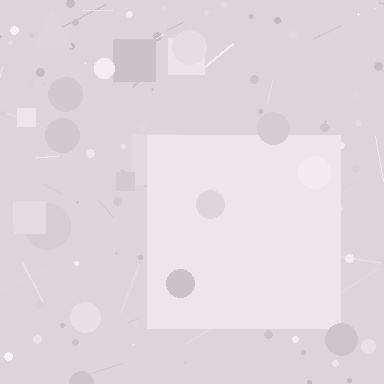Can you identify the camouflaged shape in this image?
The camouflaged shape is a square.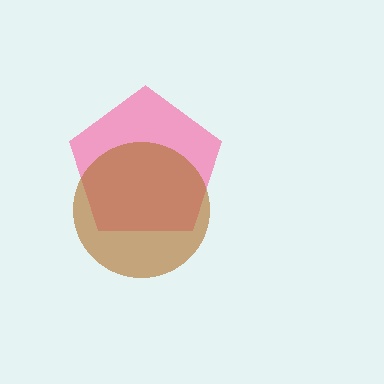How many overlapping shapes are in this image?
There are 2 overlapping shapes in the image.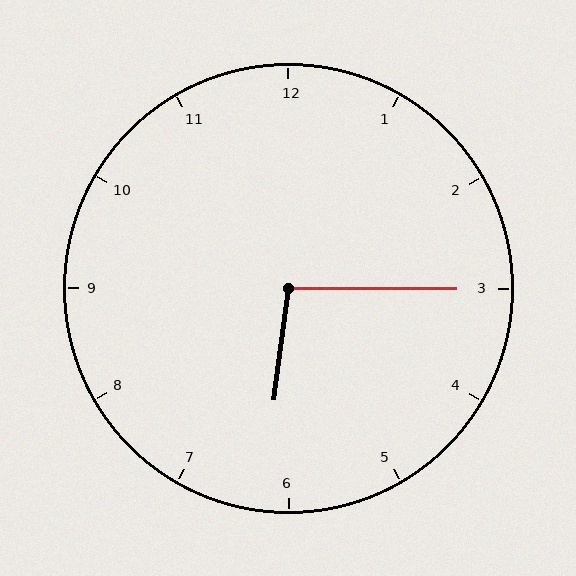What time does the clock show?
6:15.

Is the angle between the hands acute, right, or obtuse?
It is obtuse.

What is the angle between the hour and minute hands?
Approximately 98 degrees.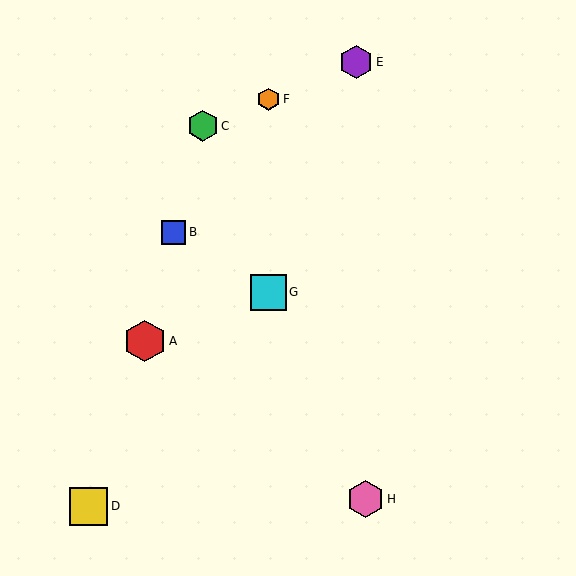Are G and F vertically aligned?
Yes, both are at x≈269.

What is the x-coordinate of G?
Object G is at x≈269.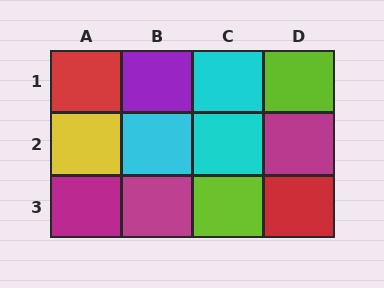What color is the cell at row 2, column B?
Cyan.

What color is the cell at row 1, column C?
Cyan.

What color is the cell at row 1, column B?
Purple.